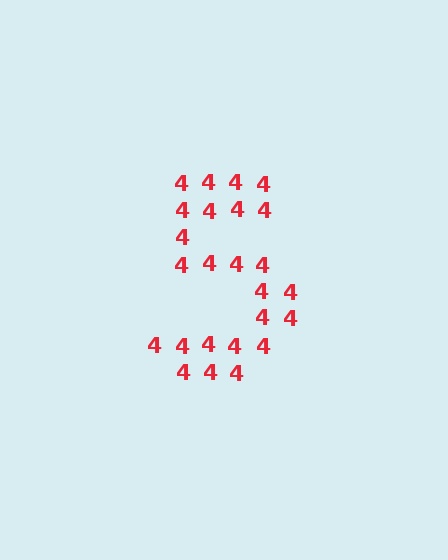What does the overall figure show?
The overall figure shows the digit 5.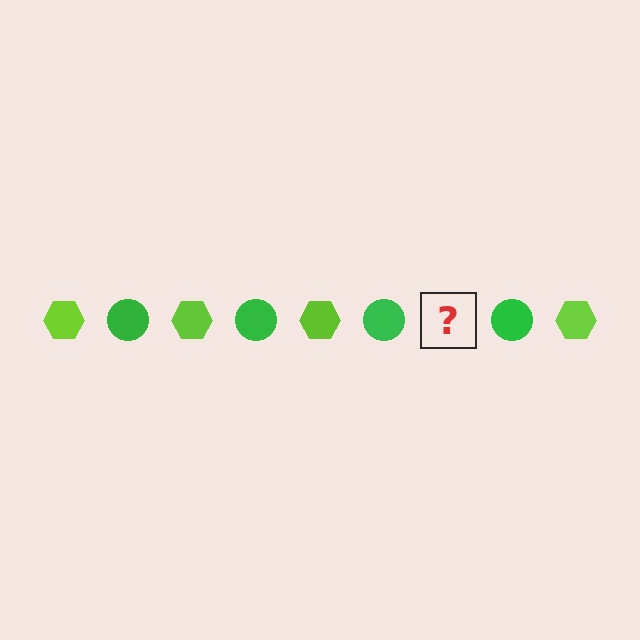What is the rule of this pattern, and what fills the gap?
The rule is that the pattern alternates between lime hexagon and green circle. The gap should be filled with a lime hexagon.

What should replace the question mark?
The question mark should be replaced with a lime hexagon.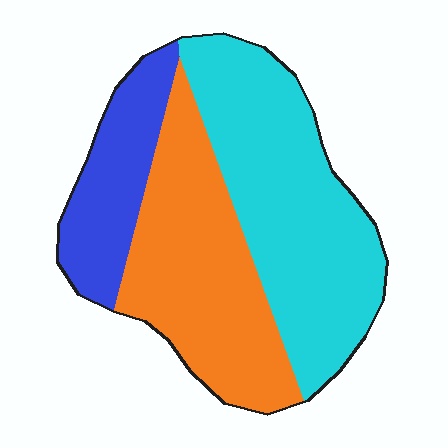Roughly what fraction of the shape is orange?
Orange takes up about three eighths (3/8) of the shape.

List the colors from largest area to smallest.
From largest to smallest: cyan, orange, blue.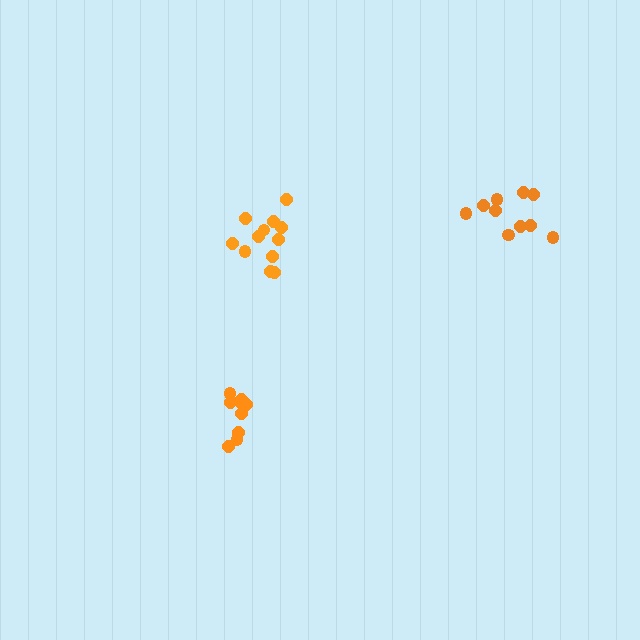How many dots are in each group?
Group 1: 10 dots, Group 2: 12 dots, Group 3: 9 dots (31 total).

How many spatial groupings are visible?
There are 3 spatial groupings.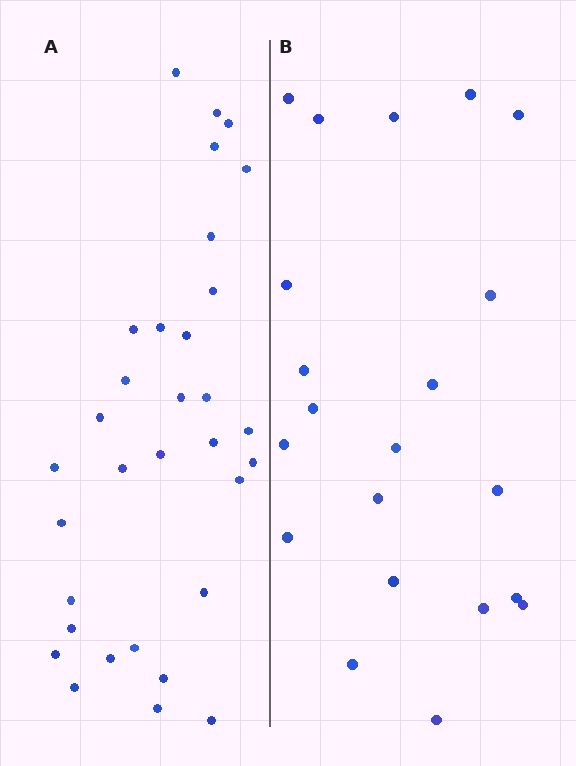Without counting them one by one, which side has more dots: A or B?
Region A (the left region) has more dots.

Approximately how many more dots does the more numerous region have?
Region A has roughly 12 or so more dots than region B.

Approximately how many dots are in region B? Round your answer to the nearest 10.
About 20 dots. (The exact count is 21, which rounds to 20.)